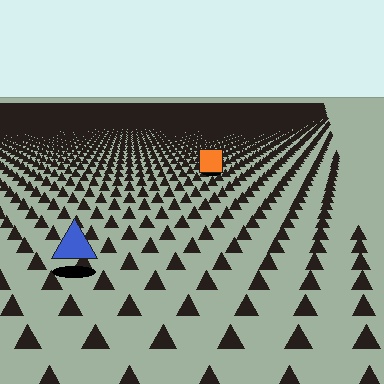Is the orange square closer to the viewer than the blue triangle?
No. The blue triangle is closer — you can tell from the texture gradient: the ground texture is coarser near it.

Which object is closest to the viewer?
The blue triangle is closest. The texture marks near it are larger and more spread out.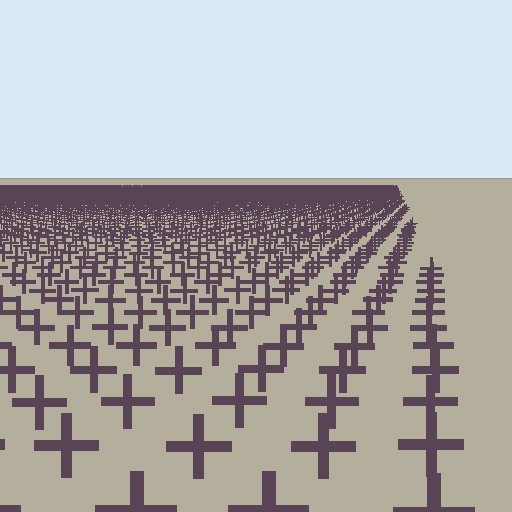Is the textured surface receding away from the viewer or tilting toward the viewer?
The surface is receding away from the viewer. Texture elements get smaller and denser toward the top.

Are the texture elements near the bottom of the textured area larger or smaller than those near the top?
Larger. Near the bottom, elements are closer to the viewer and appear at a bigger on-screen size.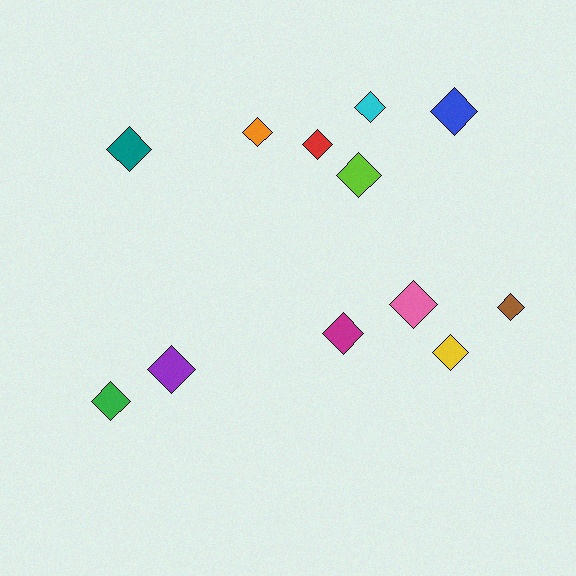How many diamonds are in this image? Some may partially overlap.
There are 12 diamonds.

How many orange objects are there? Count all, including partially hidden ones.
There is 1 orange object.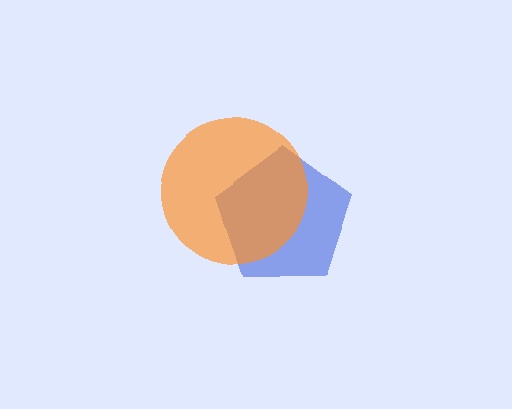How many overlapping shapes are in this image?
There are 2 overlapping shapes in the image.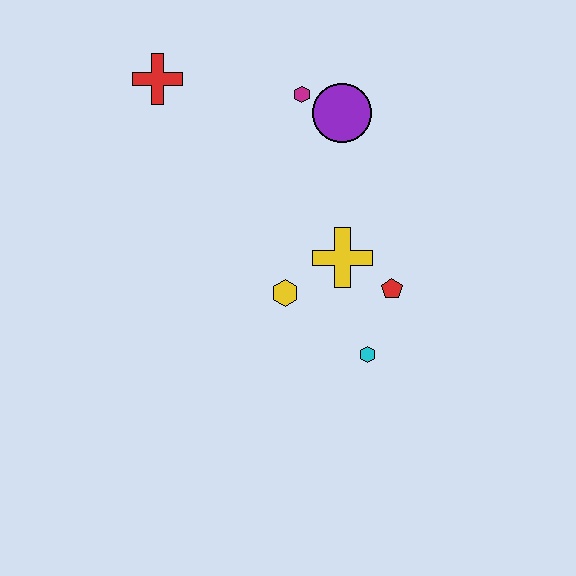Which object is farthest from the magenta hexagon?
The cyan hexagon is farthest from the magenta hexagon.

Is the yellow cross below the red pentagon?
No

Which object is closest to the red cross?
The magenta hexagon is closest to the red cross.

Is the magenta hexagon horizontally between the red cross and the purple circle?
Yes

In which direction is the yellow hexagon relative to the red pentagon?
The yellow hexagon is to the left of the red pentagon.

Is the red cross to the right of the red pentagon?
No